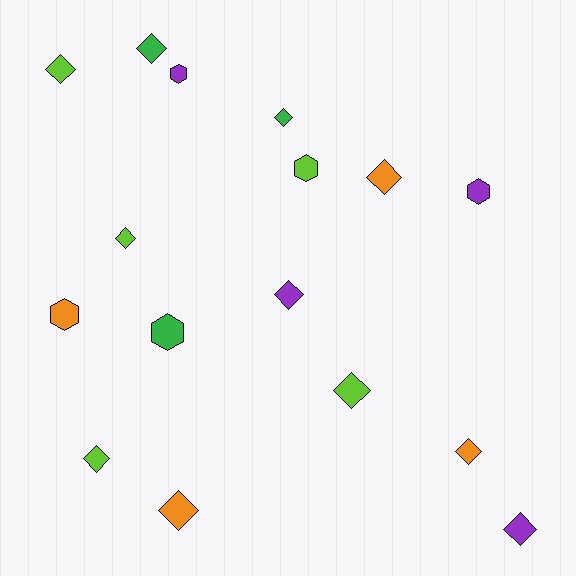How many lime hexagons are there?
There is 1 lime hexagon.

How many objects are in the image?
There are 16 objects.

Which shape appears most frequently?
Diamond, with 11 objects.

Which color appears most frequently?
Lime, with 5 objects.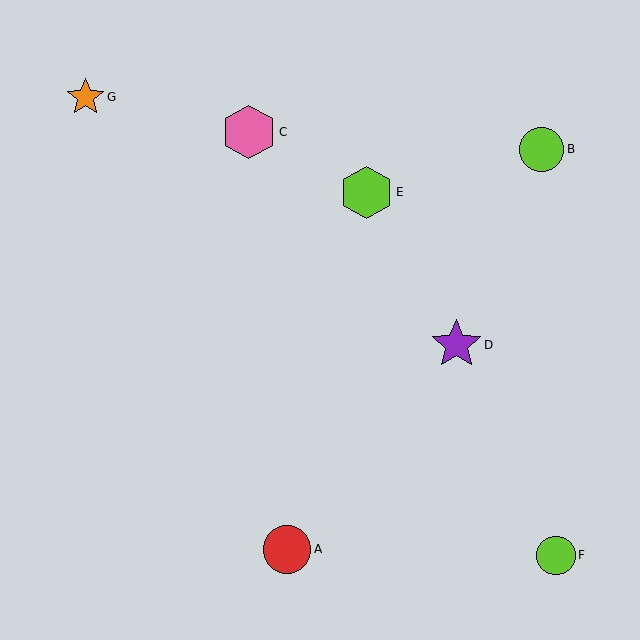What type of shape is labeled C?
Shape C is a pink hexagon.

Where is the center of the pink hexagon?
The center of the pink hexagon is at (249, 132).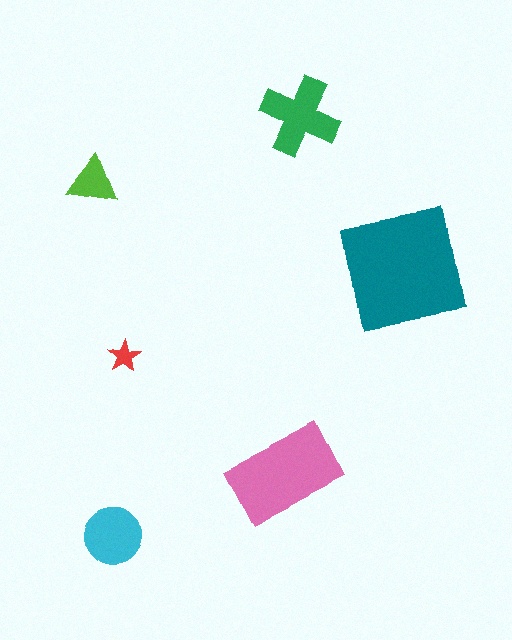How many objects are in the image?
There are 6 objects in the image.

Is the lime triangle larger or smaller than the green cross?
Smaller.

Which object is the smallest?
The red star.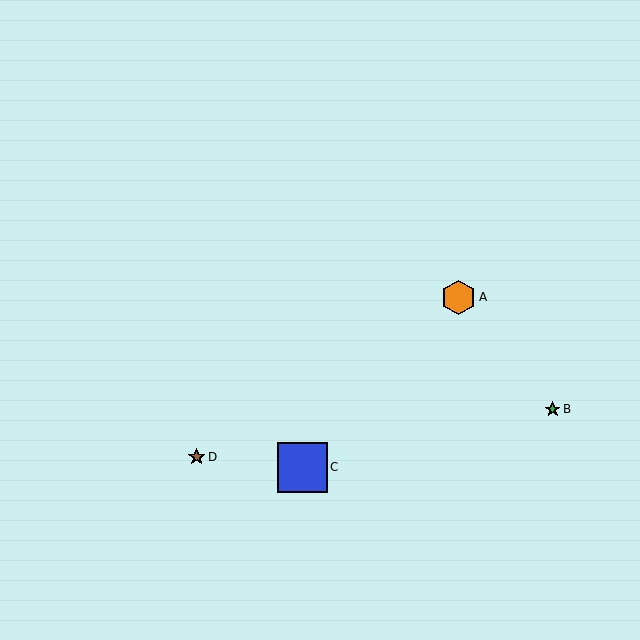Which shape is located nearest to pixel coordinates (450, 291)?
The orange hexagon (labeled A) at (459, 297) is nearest to that location.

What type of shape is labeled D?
Shape D is a brown star.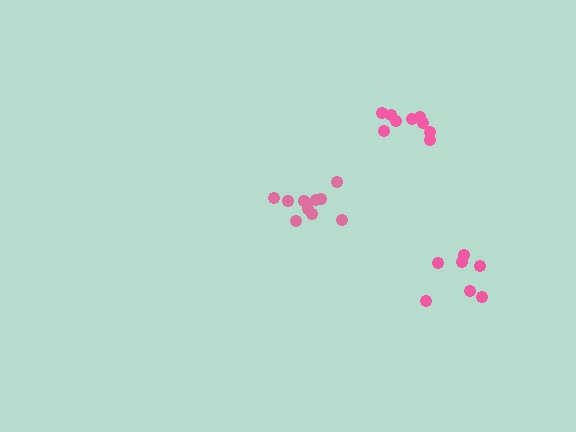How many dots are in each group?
Group 1: 9 dots, Group 2: 11 dots, Group 3: 7 dots (27 total).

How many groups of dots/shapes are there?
There are 3 groups.